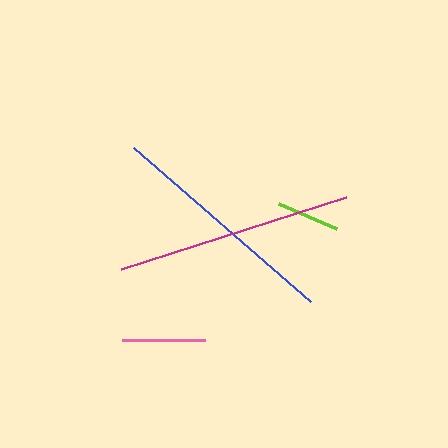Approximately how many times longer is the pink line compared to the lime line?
The pink line is approximately 1.3 times the length of the lime line.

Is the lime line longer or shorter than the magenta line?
The magenta line is longer than the lime line.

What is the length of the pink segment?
The pink segment is approximately 83 pixels long.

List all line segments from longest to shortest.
From longest to shortest: magenta, blue, pink, lime.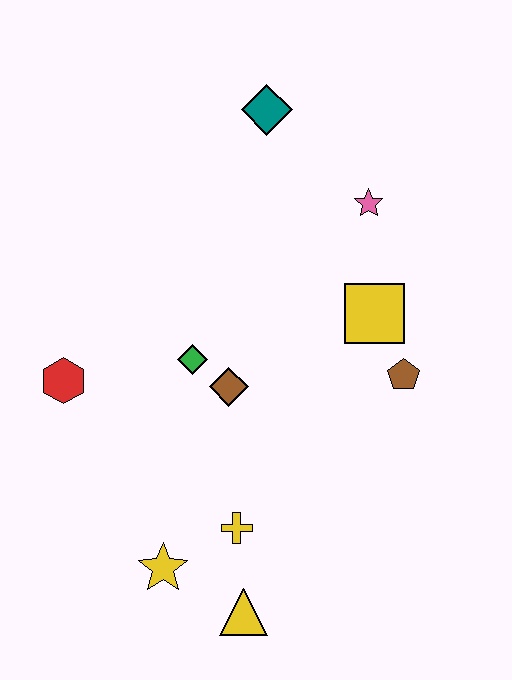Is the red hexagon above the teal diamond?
No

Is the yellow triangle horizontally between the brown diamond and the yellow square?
Yes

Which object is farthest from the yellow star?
The teal diamond is farthest from the yellow star.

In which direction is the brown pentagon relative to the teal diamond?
The brown pentagon is below the teal diamond.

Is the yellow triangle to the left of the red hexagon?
No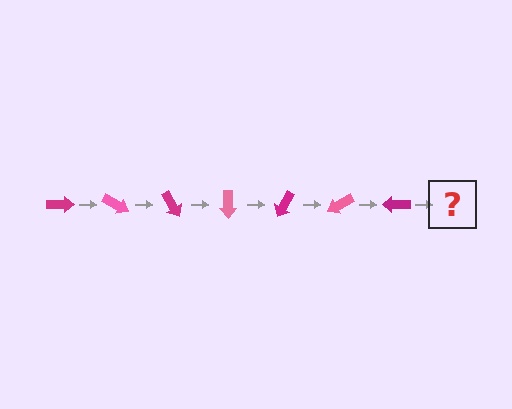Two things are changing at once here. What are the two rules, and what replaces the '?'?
The two rules are that it rotates 30 degrees each step and the color cycles through magenta and pink. The '?' should be a pink arrow, rotated 210 degrees from the start.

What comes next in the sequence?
The next element should be a pink arrow, rotated 210 degrees from the start.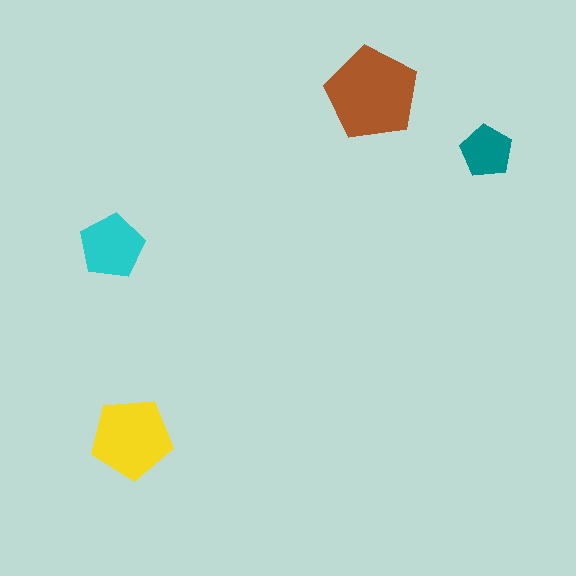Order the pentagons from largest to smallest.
the brown one, the yellow one, the cyan one, the teal one.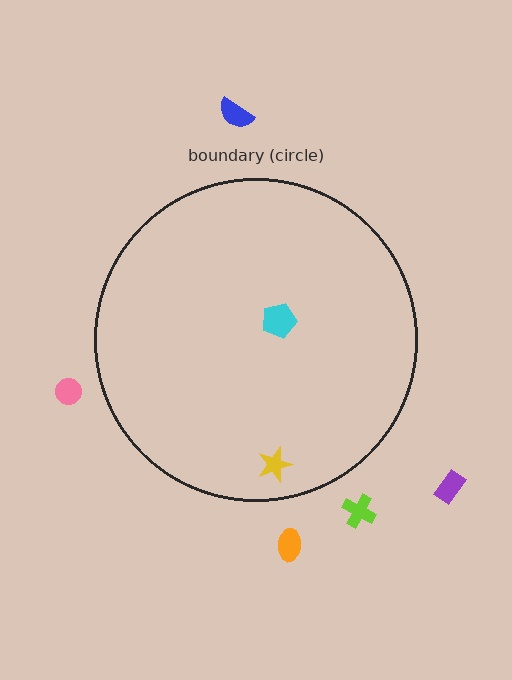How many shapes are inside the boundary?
2 inside, 5 outside.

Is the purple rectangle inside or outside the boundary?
Outside.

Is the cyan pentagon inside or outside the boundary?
Inside.